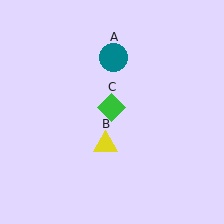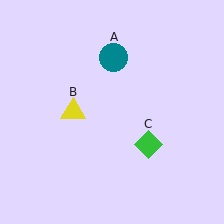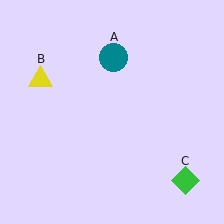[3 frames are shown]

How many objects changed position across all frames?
2 objects changed position: yellow triangle (object B), green diamond (object C).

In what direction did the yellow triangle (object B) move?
The yellow triangle (object B) moved up and to the left.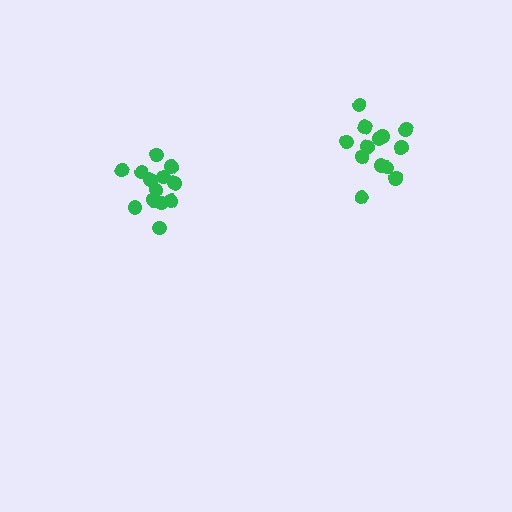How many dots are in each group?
Group 1: 13 dots, Group 2: 13 dots (26 total).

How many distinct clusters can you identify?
There are 2 distinct clusters.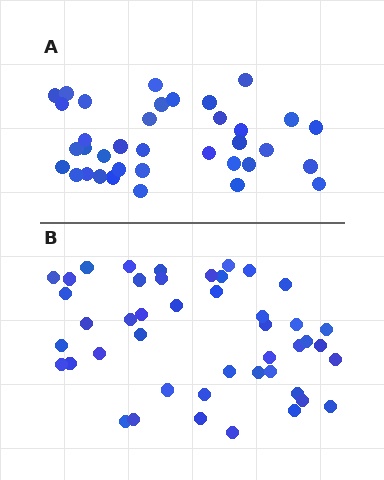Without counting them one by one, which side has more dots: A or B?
Region B (the bottom region) has more dots.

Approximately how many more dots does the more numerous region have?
Region B has roughly 8 or so more dots than region A.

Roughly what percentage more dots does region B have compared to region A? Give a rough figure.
About 25% more.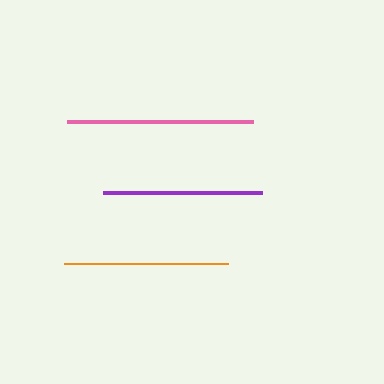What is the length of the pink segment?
The pink segment is approximately 187 pixels long.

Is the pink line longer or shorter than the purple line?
The pink line is longer than the purple line.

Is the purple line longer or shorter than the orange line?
The orange line is longer than the purple line.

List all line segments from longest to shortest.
From longest to shortest: pink, orange, purple.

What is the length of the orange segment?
The orange segment is approximately 164 pixels long.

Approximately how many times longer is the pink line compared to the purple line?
The pink line is approximately 1.2 times the length of the purple line.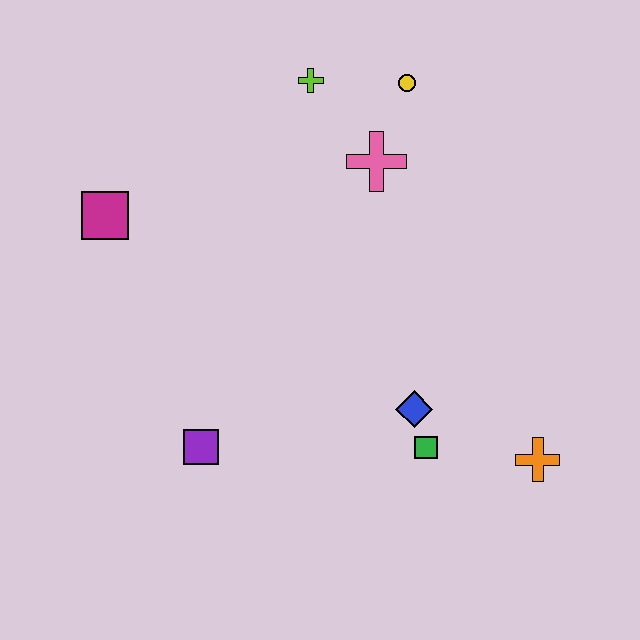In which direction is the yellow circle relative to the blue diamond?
The yellow circle is above the blue diamond.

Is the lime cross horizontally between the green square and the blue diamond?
No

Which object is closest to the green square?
The blue diamond is closest to the green square.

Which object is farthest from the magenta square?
The orange cross is farthest from the magenta square.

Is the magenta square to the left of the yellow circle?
Yes